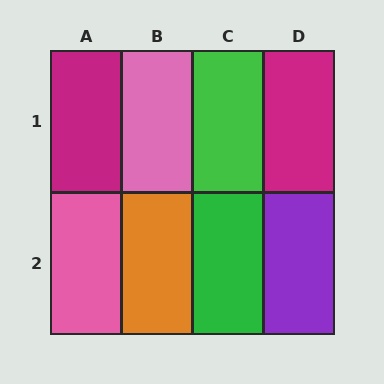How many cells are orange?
1 cell is orange.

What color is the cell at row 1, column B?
Pink.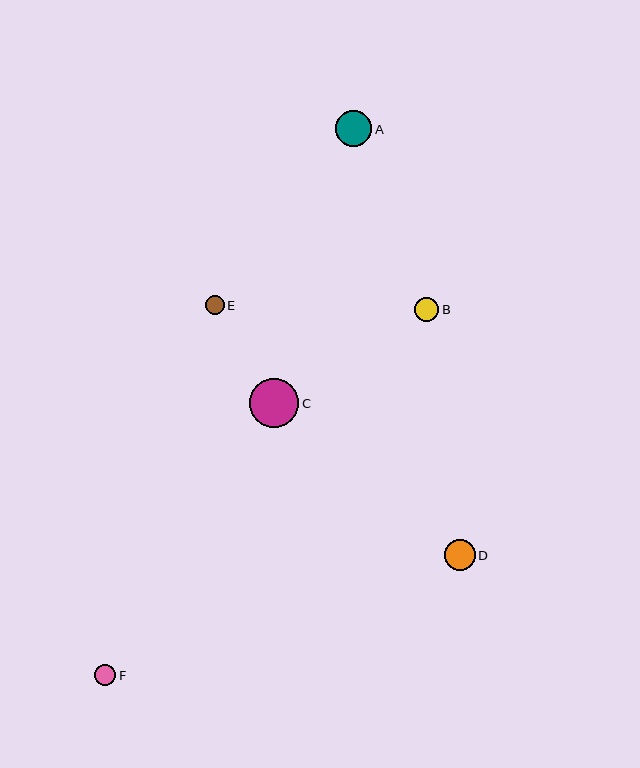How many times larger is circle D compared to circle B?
Circle D is approximately 1.3 times the size of circle B.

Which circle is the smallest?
Circle E is the smallest with a size of approximately 19 pixels.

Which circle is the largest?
Circle C is the largest with a size of approximately 49 pixels.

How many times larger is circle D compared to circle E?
Circle D is approximately 1.6 times the size of circle E.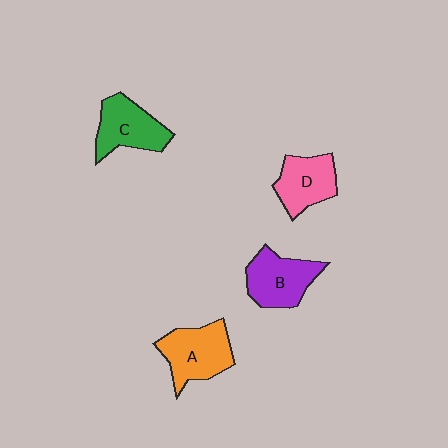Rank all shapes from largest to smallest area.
From largest to smallest: A (orange), B (purple), C (green), D (pink).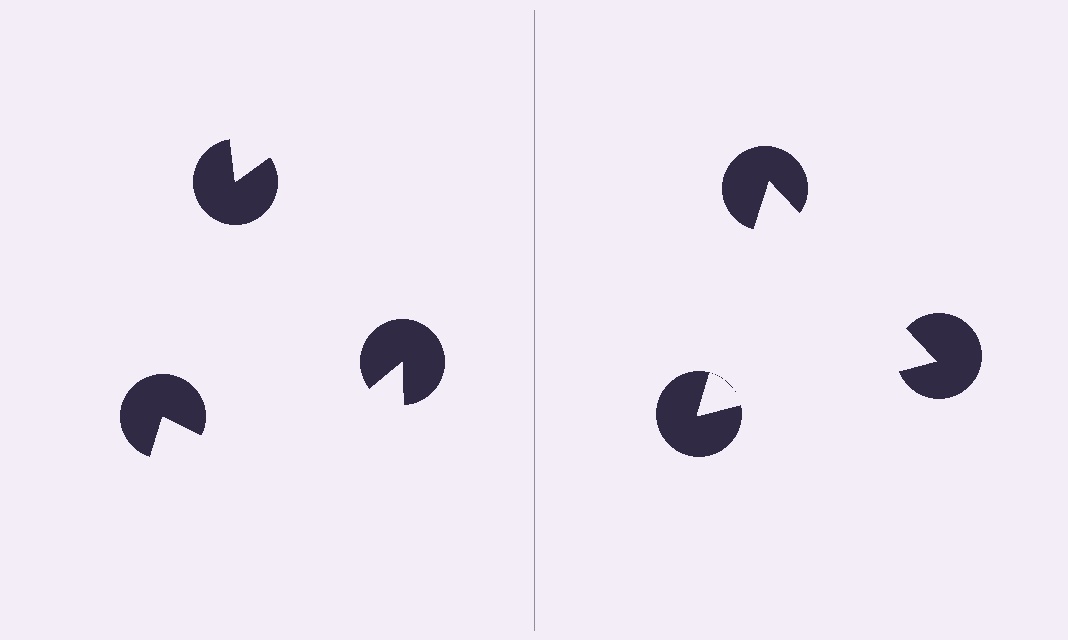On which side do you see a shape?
An illusory triangle appears on the right side. On the left side the wedge cuts are rotated, so no coherent shape forms.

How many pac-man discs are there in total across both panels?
6 — 3 on each side.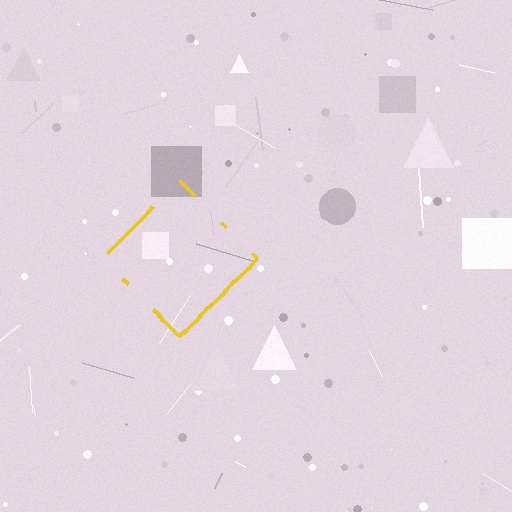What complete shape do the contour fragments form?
The contour fragments form a diamond.